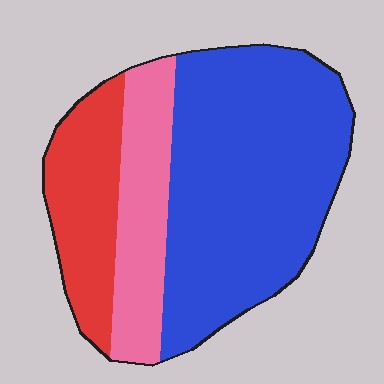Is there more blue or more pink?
Blue.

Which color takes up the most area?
Blue, at roughly 60%.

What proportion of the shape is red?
Red takes up less than a quarter of the shape.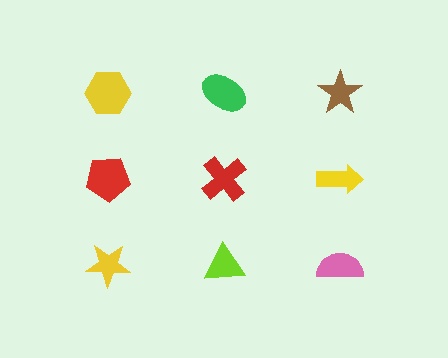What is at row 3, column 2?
A lime triangle.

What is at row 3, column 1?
A yellow star.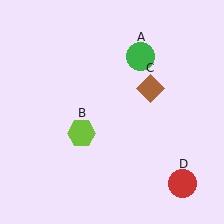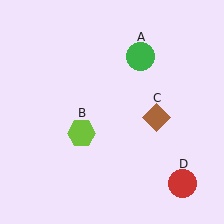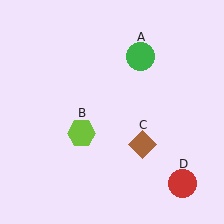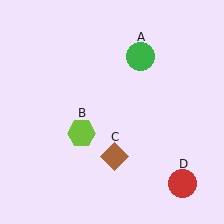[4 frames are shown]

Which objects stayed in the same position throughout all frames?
Green circle (object A) and lime hexagon (object B) and red circle (object D) remained stationary.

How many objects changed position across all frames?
1 object changed position: brown diamond (object C).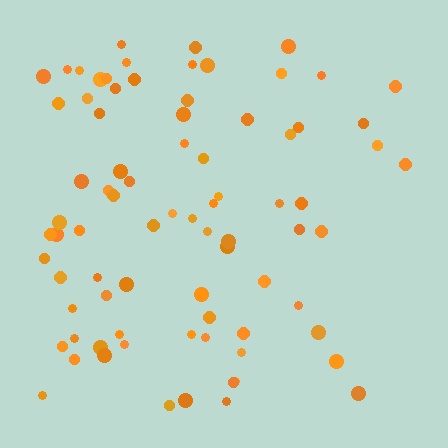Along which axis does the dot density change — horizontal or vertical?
Horizontal.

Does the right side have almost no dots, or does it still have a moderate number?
Still a moderate number, just noticeably fewer than the left.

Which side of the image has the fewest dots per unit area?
The right.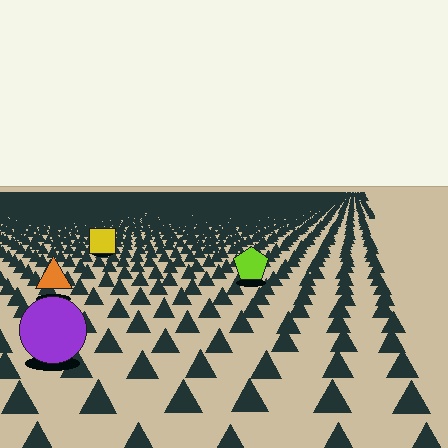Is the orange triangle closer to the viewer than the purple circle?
No. The purple circle is closer — you can tell from the texture gradient: the ground texture is coarser near it.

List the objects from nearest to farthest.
From nearest to farthest: the purple circle, the orange triangle, the lime pentagon, the yellow square.